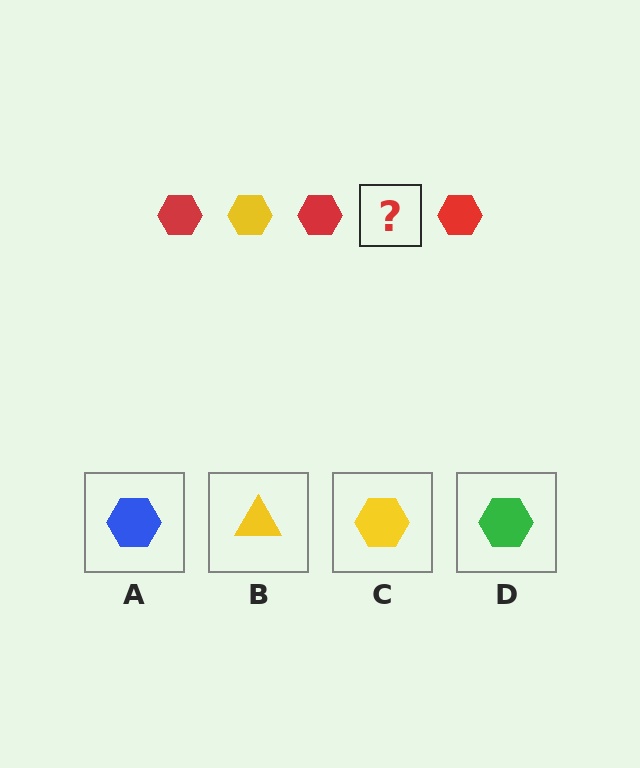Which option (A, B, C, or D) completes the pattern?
C.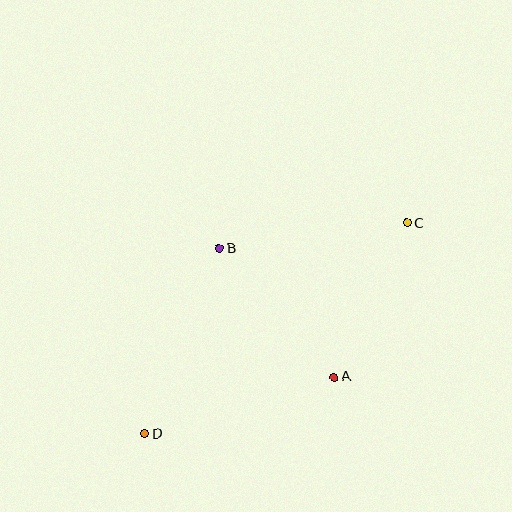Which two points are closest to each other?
Points A and C are closest to each other.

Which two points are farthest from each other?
Points C and D are farthest from each other.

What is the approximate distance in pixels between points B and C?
The distance between B and C is approximately 189 pixels.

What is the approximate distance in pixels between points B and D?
The distance between B and D is approximately 200 pixels.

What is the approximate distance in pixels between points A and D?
The distance between A and D is approximately 198 pixels.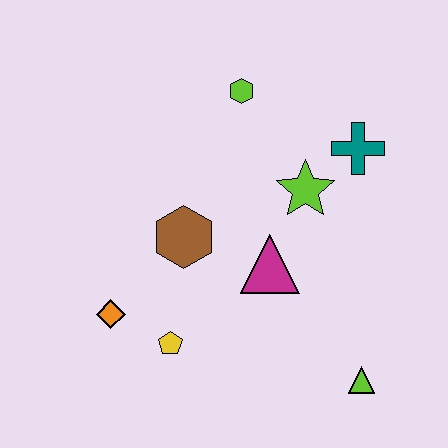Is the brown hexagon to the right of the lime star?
No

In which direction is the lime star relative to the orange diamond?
The lime star is to the right of the orange diamond.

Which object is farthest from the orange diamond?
The teal cross is farthest from the orange diamond.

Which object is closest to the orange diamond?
The yellow pentagon is closest to the orange diamond.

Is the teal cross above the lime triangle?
Yes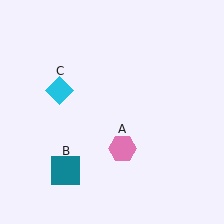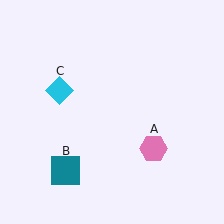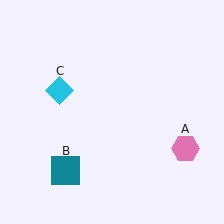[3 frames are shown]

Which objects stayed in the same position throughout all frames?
Teal square (object B) and cyan diamond (object C) remained stationary.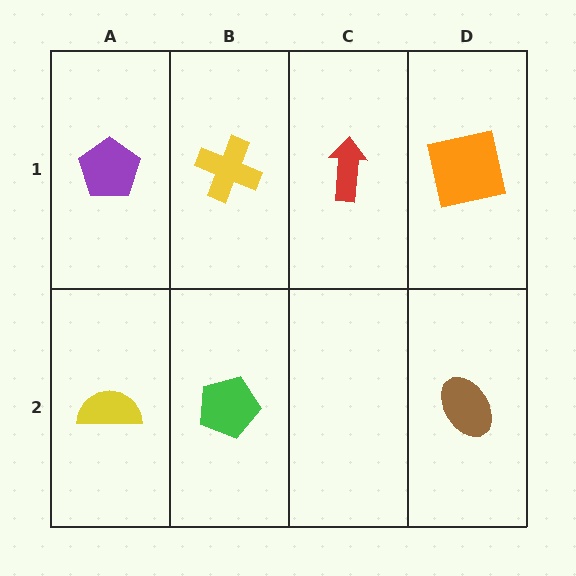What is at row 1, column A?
A purple pentagon.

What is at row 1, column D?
An orange square.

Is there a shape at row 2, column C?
No, that cell is empty.